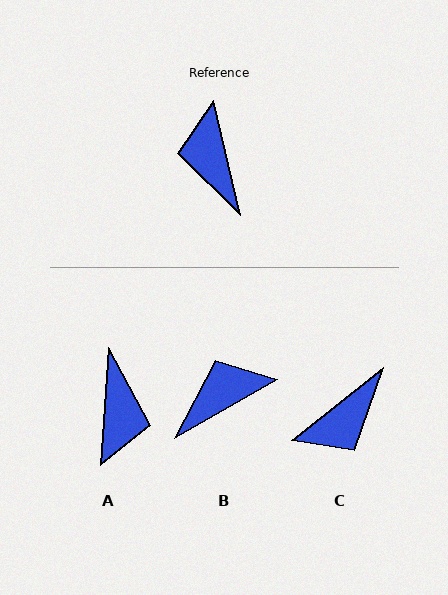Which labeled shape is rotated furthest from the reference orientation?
A, about 163 degrees away.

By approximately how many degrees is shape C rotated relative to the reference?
Approximately 115 degrees counter-clockwise.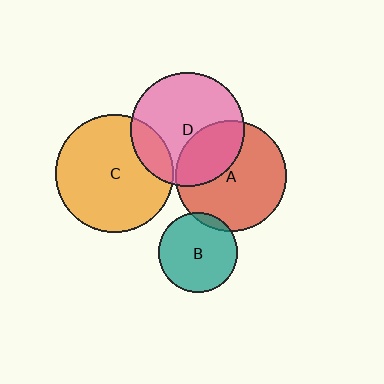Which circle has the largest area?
Circle C (orange).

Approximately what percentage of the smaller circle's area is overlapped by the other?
Approximately 5%.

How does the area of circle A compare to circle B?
Approximately 1.9 times.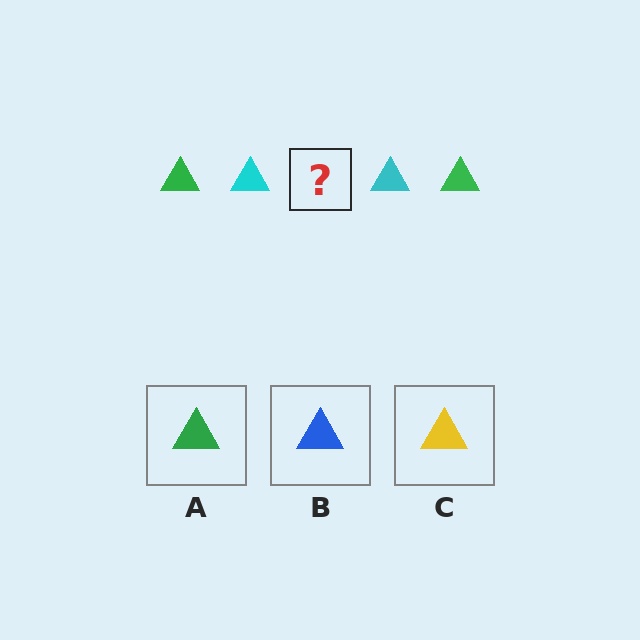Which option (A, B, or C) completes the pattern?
A.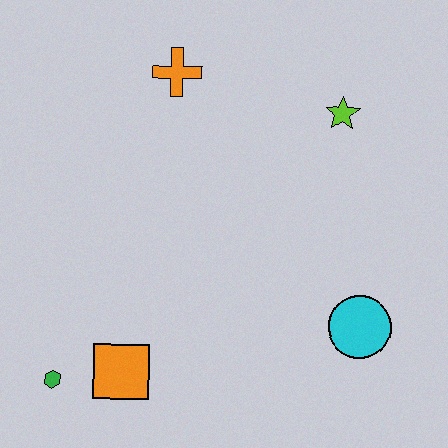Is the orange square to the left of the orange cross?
Yes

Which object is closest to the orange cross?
The lime star is closest to the orange cross.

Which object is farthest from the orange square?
The lime star is farthest from the orange square.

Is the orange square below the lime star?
Yes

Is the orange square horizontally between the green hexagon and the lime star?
Yes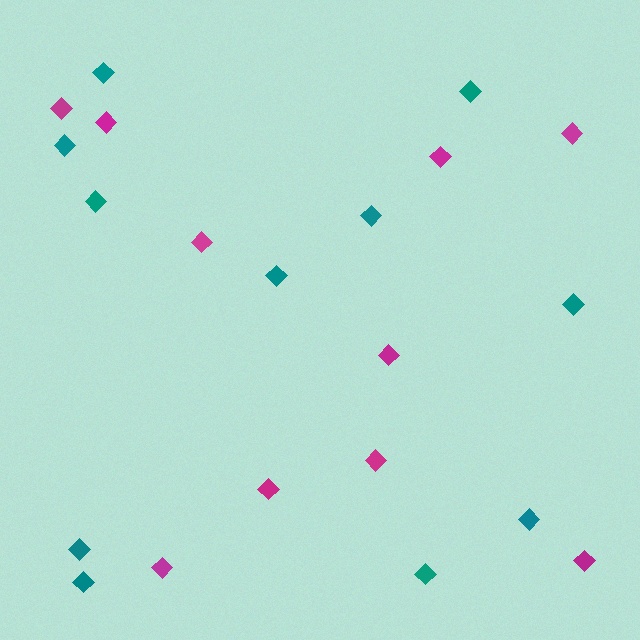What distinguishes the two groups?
There are 2 groups: one group of teal diamonds (11) and one group of magenta diamonds (10).